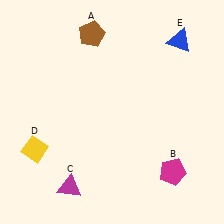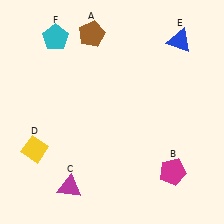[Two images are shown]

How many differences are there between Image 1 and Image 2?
There is 1 difference between the two images.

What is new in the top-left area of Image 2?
A cyan pentagon (F) was added in the top-left area of Image 2.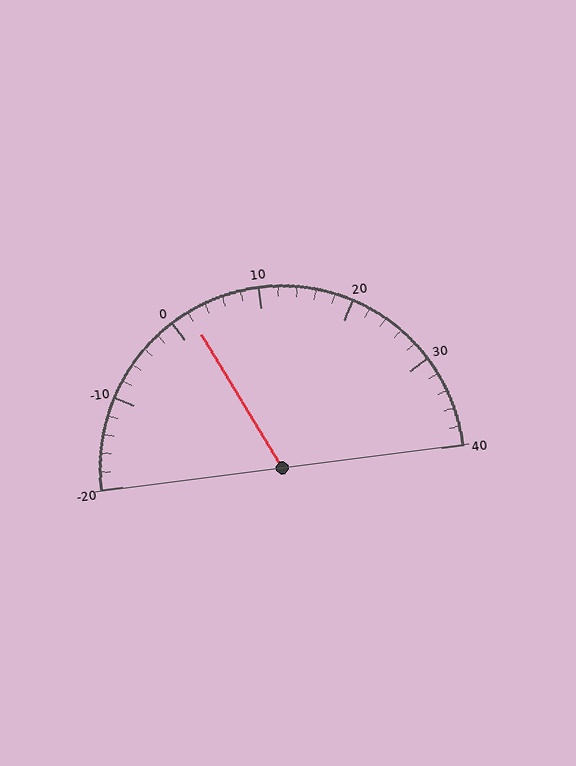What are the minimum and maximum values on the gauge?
The gauge ranges from -20 to 40.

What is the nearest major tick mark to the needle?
The nearest major tick mark is 0.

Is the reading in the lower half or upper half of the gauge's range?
The reading is in the lower half of the range (-20 to 40).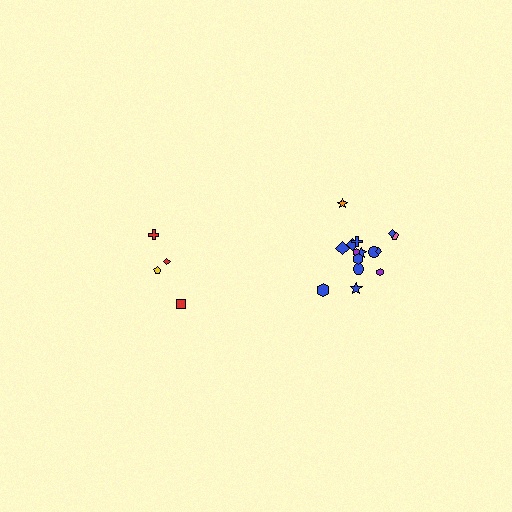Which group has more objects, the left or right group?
The right group.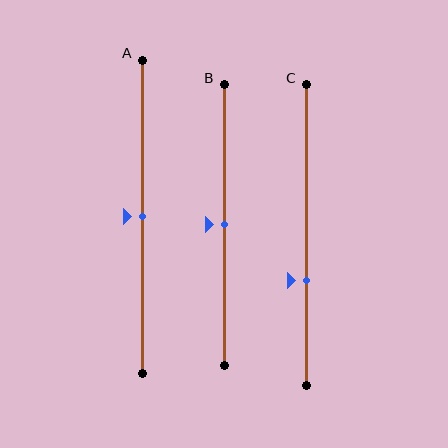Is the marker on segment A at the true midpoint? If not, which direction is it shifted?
Yes, the marker on segment A is at the true midpoint.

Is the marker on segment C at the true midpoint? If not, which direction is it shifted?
No, the marker on segment C is shifted downward by about 15% of the segment length.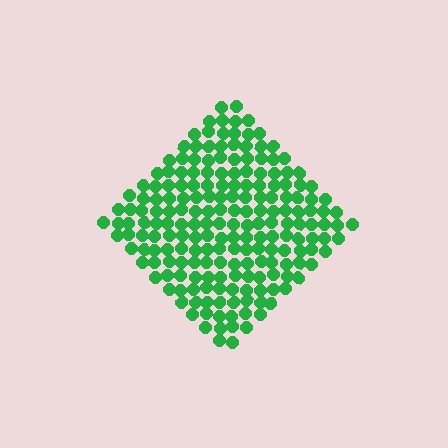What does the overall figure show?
The overall figure shows a diamond.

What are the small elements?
The small elements are circles.